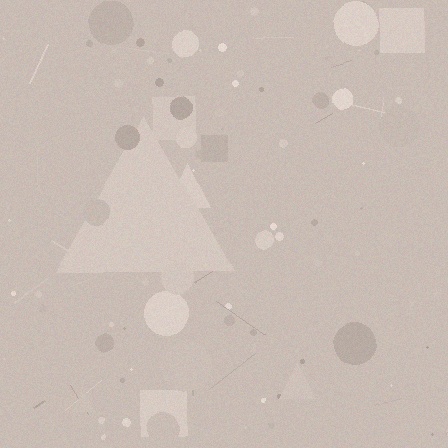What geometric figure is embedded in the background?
A triangle is embedded in the background.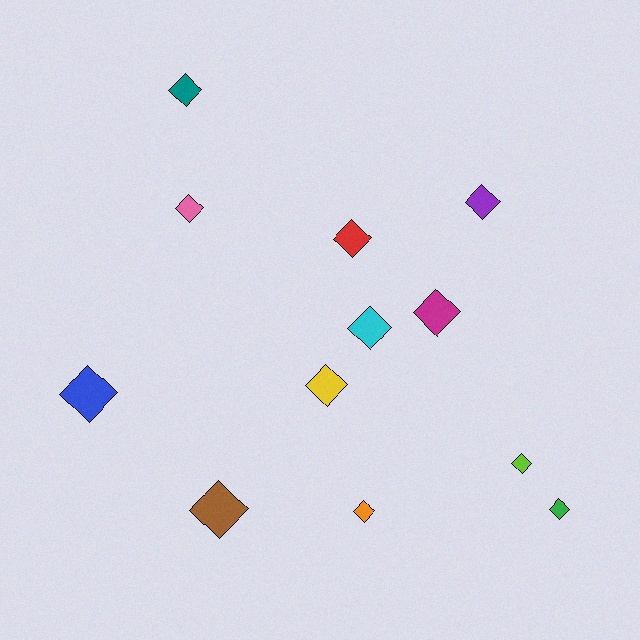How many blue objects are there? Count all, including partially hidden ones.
There is 1 blue object.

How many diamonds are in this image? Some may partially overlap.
There are 12 diamonds.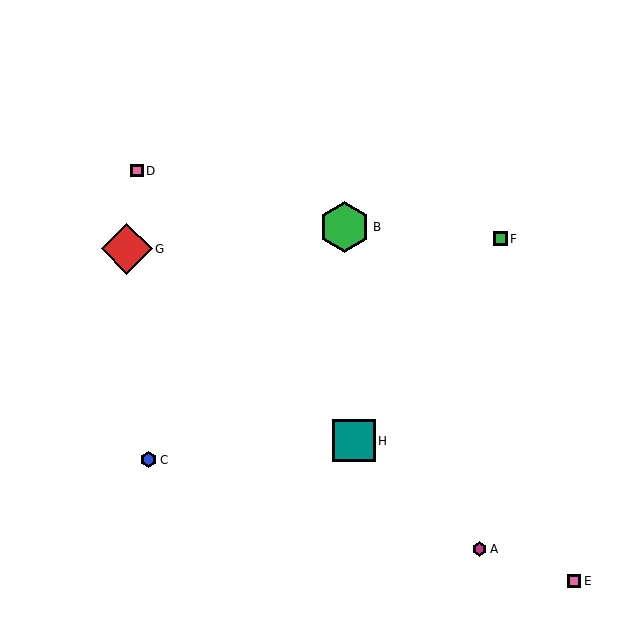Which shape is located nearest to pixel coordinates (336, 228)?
The green hexagon (labeled B) at (344, 227) is nearest to that location.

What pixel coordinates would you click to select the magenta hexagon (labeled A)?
Click at (480, 549) to select the magenta hexagon A.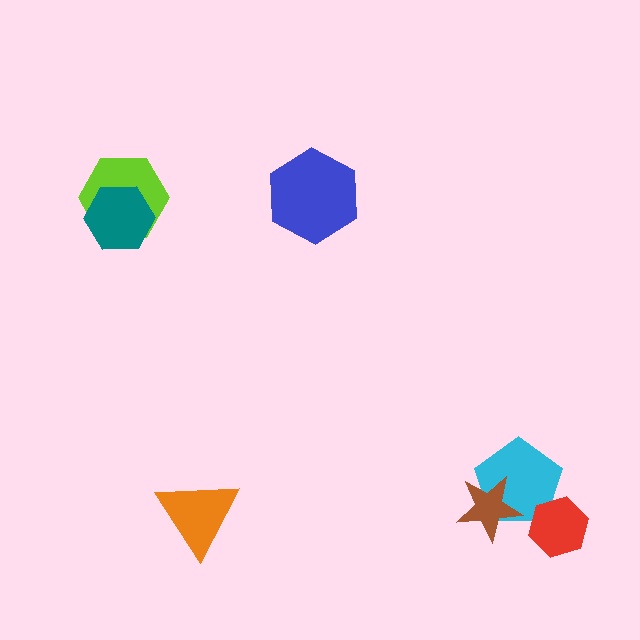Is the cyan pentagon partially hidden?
Yes, it is partially covered by another shape.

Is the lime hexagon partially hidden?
Yes, it is partially covered by another shape.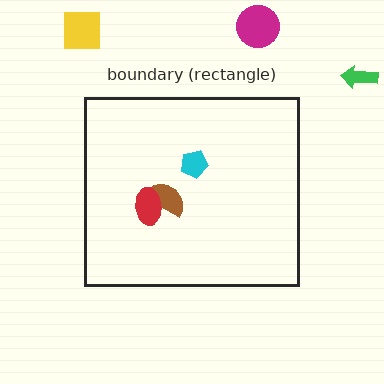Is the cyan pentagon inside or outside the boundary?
Inside.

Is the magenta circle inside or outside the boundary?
Outside.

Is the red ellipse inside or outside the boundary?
Inside.